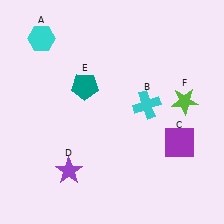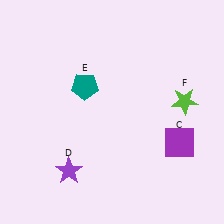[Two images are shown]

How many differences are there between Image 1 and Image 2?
There are 2 differences between the two images.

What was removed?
The cyan hexagon (A), the cyan cross (B) were removed in Image 2.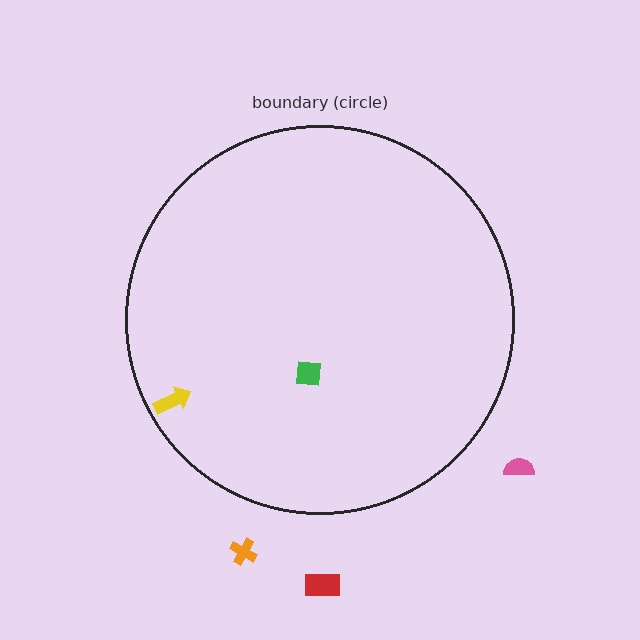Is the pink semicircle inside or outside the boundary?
Outside.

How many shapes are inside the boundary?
2 inside, 3 outside.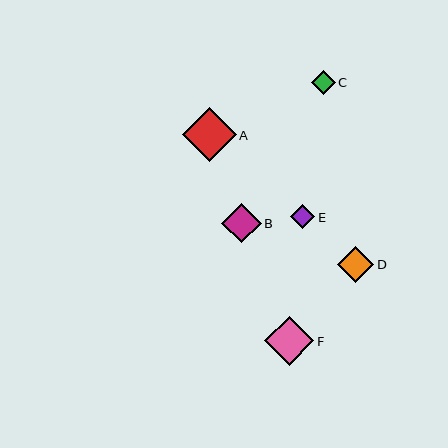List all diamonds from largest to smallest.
From largest to smallest: A, F, B, D, E, C.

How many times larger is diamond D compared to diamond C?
Diamond D is approximately 1.6 times the size of diamond C.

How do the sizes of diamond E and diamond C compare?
Diamond E and diamond C are approximately the same size.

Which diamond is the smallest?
Diamond C is the smallest with a size of approximately 23 pixels.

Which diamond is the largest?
Diamond A is the largest with a size of approximately 53 pixels.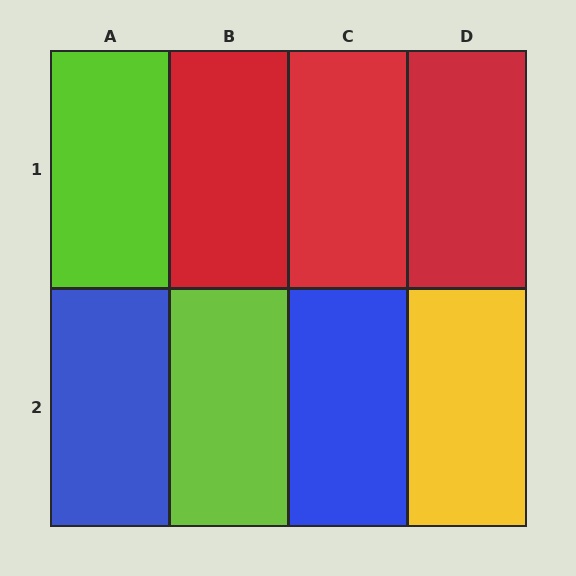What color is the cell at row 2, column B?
Lime.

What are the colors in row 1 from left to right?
Lime, red, red, red.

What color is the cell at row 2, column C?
Blue.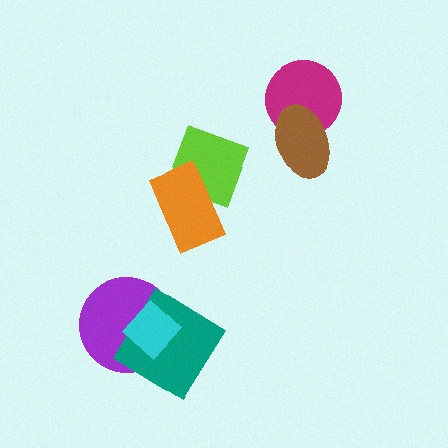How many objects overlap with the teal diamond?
2 objects overlap with the teal diamond.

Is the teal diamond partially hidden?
Yes, it is partially covered by another shape.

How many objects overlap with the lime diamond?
1 object overlaps with the lime diamond.